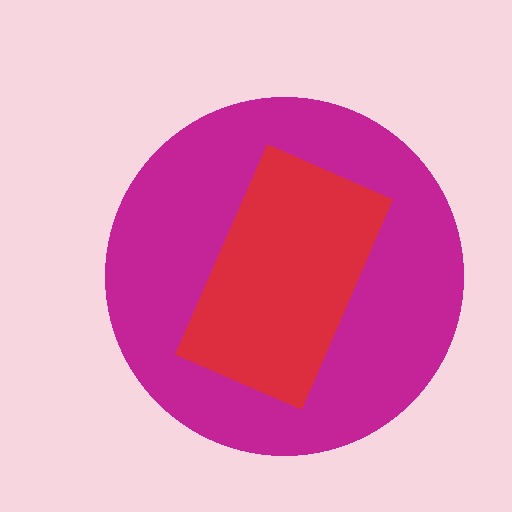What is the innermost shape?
The red rectangle.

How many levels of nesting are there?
2.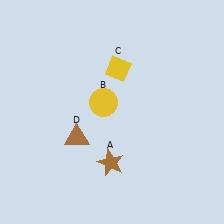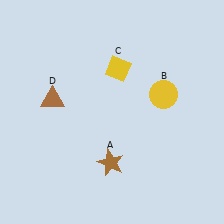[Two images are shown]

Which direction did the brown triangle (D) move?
The brown triangle (D) moved up.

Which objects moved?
The objects that moved are: the yellow circle (B), the brown triangle (D).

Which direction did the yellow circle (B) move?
The yellow circle (B) moved right.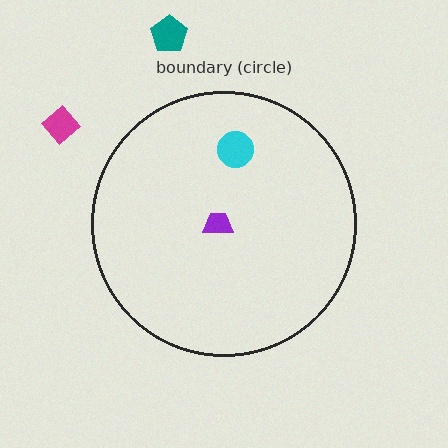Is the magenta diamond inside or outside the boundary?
Outside.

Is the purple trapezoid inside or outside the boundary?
Inside.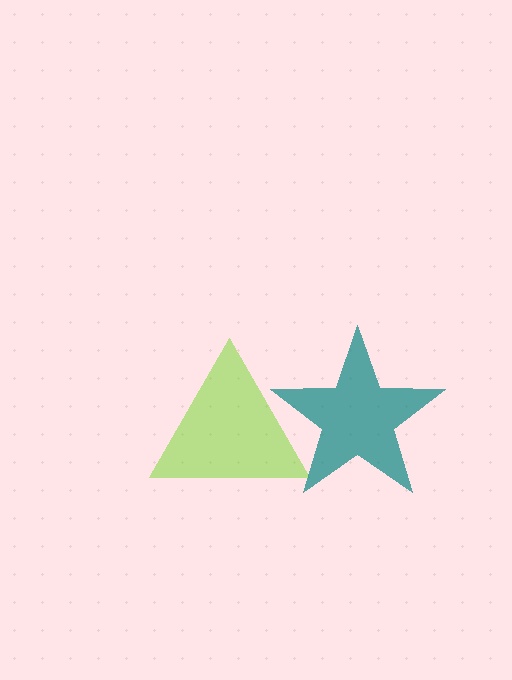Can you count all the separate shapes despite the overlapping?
Yes, there are 2 separate shapes.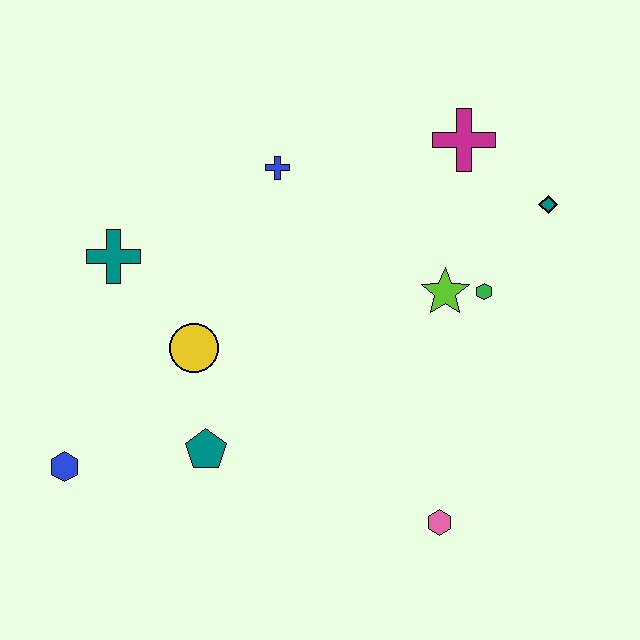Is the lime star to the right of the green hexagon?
No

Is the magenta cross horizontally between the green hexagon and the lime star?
Yes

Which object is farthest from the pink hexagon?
The teal cross is farthest from the pink hexagon.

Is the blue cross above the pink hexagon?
Yes